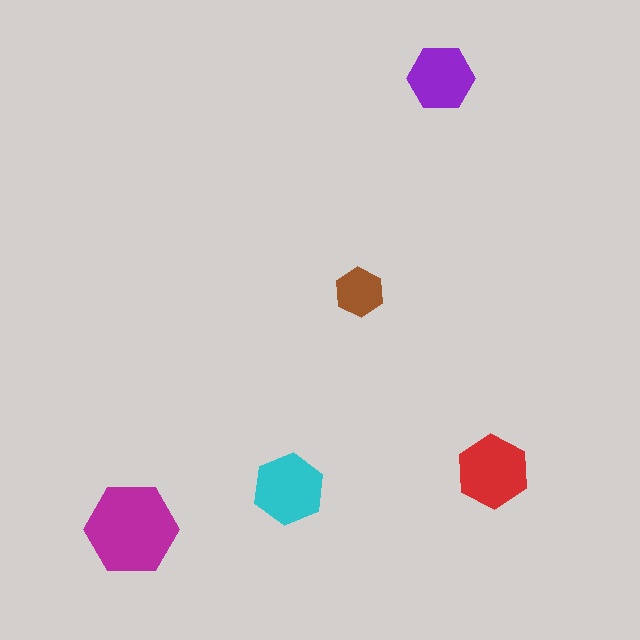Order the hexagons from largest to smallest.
the magenta one, the red one, the cyan one, the purple one, the brown one.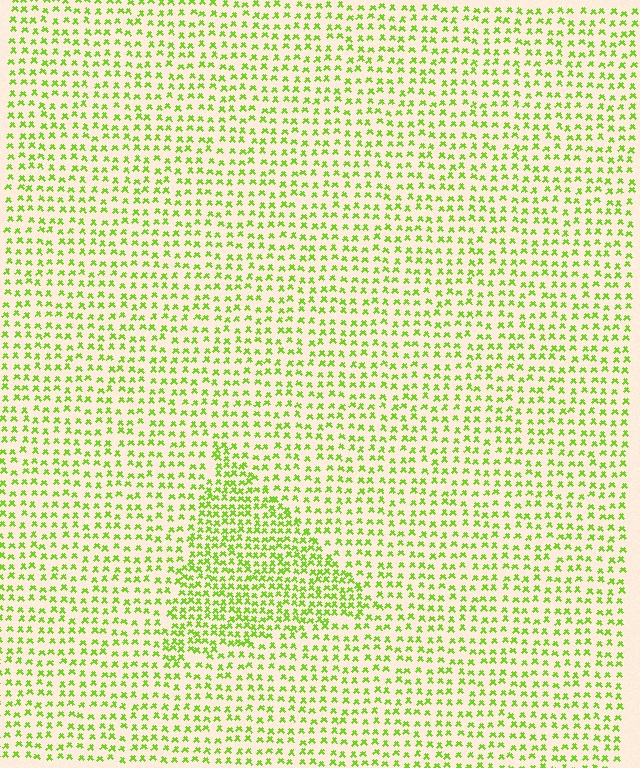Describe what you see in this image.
The image contains small lime elements arranged at two different densities. A triangle-shaped region is visible where the elements are more densely packed than the surrounding area.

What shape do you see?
I see a triangle.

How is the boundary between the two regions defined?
The boundary is defined by a change in element density (approximately 1.7x ratio). All elements are the same color, size, and shape.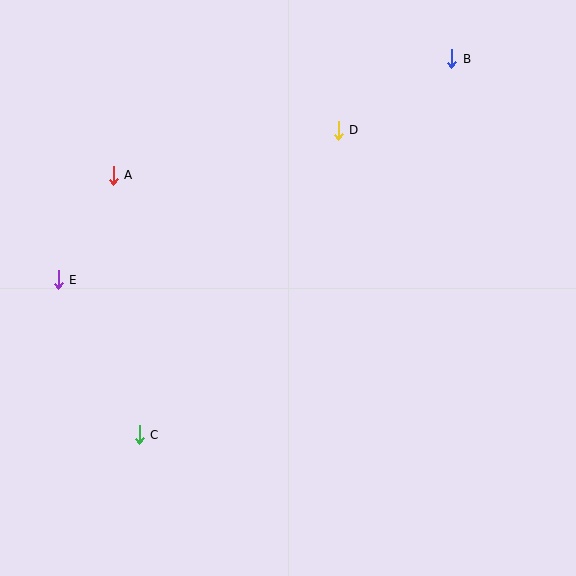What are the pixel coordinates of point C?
Point C is at (139, 435).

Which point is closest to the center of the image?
Point D at (338, 130) is closest to the center.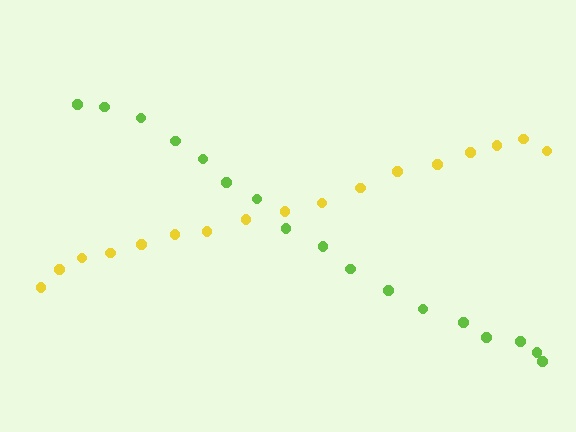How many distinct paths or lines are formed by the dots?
There are 2 distinct paths.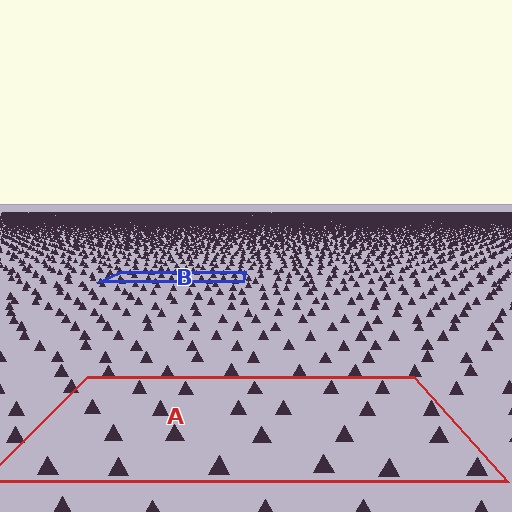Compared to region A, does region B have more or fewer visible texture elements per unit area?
Region B has more texture elements per unit area — they are packed more densely because it is farther away.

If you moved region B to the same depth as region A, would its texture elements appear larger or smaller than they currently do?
They would appear larger. At a closer depth, the same texture elements are projected at a bigger on-screen size.